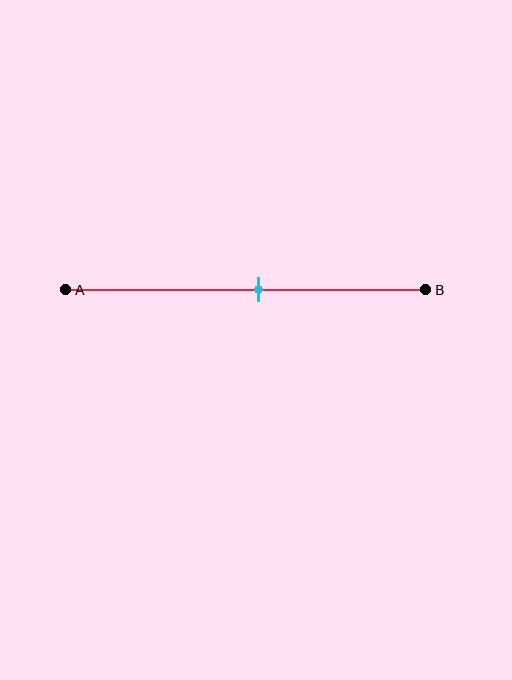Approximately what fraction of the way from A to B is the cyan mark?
The cyan mark is approximately 55% of the way from A to B.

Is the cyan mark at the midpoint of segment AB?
No, the mark is at about 55% from A, not at the 50% midpoint.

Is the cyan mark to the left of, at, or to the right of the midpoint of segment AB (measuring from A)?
The cyan mark is to the right of the midpoint of segment AB.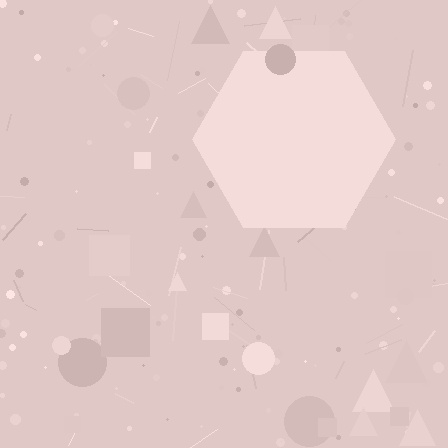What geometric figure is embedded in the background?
A hexagon is embedded in the background.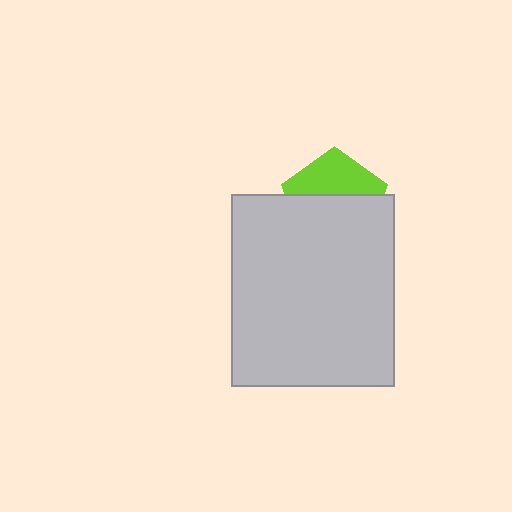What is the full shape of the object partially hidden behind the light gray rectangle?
The partially hidden object is a lime pentagon.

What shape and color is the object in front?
The object in front is a light gray rectangle.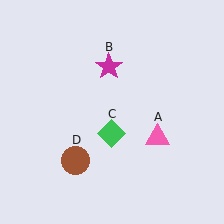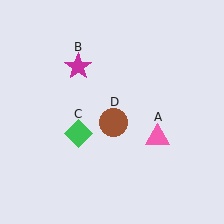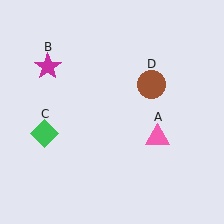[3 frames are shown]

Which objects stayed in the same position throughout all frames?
Pink triangle (object A) remained stationary.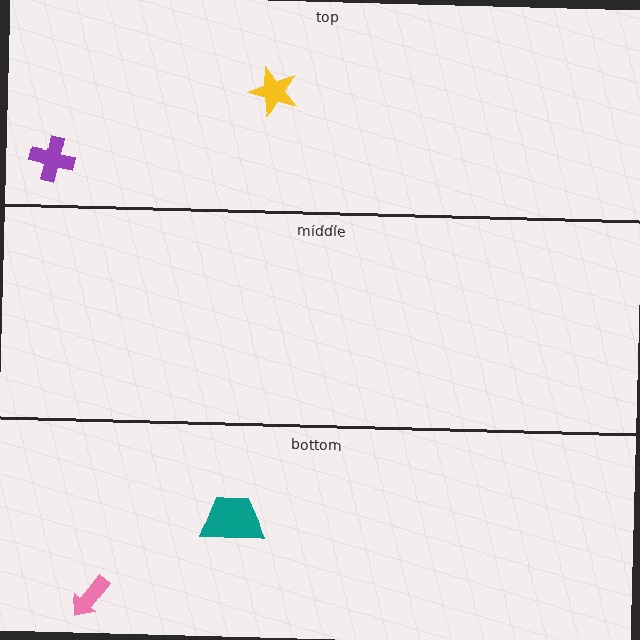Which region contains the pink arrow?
The bottom region.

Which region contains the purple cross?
The top region.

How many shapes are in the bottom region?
2.